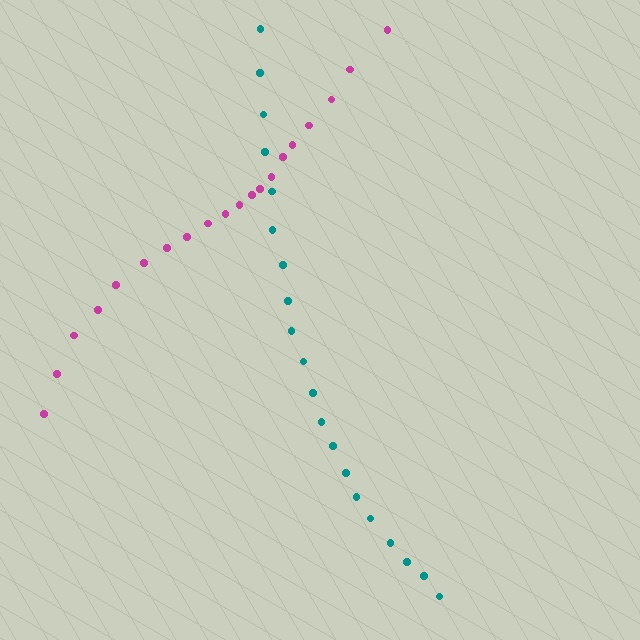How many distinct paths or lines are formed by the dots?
There are 2 distinct paths.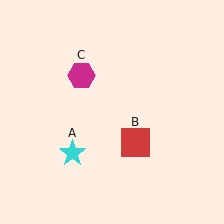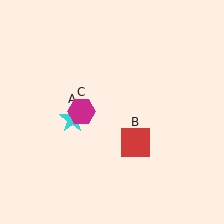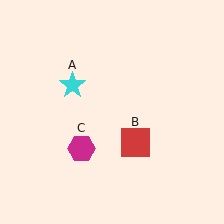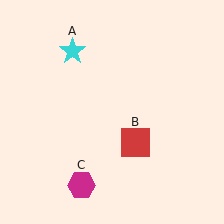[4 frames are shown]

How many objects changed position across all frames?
2 objects changed position: cyan star (object A), magenta hexagon (object C).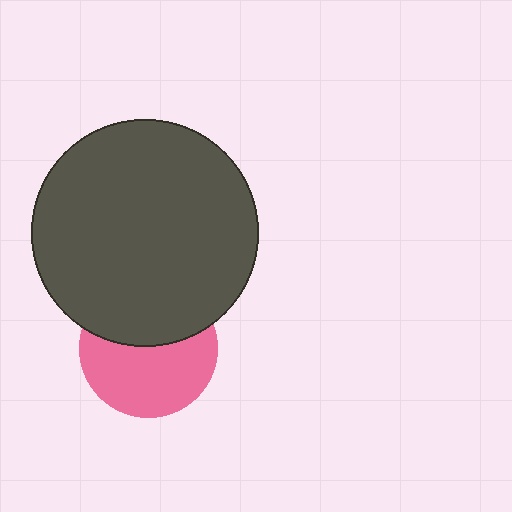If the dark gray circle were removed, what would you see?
You would see the complete pink circle.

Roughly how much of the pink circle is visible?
About half of it is visible (roughly 58%).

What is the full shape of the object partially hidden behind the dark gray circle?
The partially hidden object is a pink circle.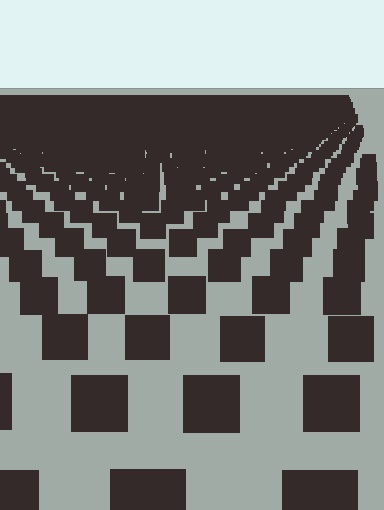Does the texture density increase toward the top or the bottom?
Density increases toward the top.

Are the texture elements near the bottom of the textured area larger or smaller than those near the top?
Larger. Near the bottom, elements are closer to the viewer and appear at a bigger on-screen size.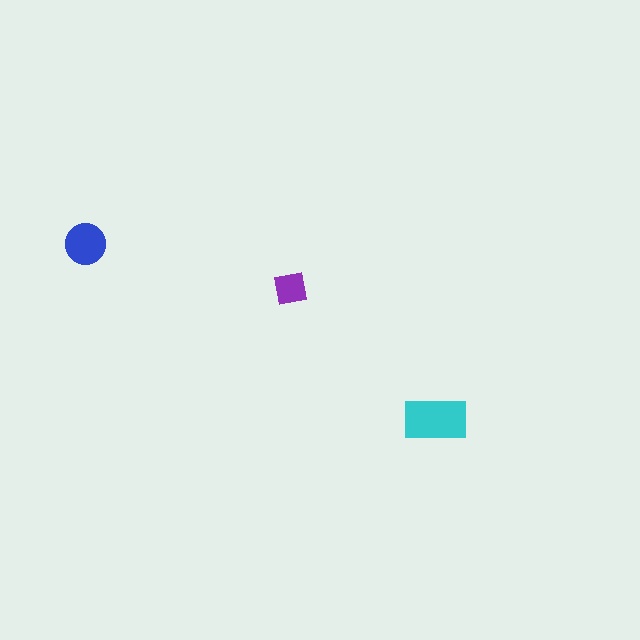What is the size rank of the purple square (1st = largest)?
3rd.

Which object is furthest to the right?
The cyan rectangle is rightmost.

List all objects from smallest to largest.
The purple square, the blue circle, the cyan rectangle.